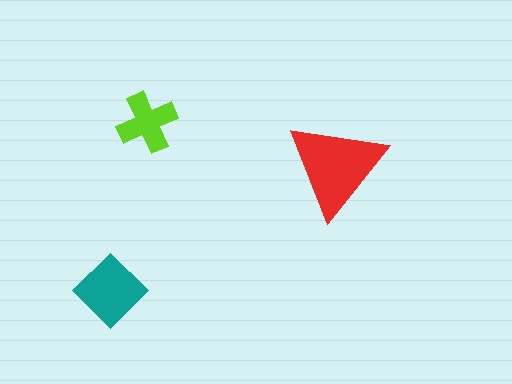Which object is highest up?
The lime cross is topmost.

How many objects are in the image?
There are 3 objects in the image.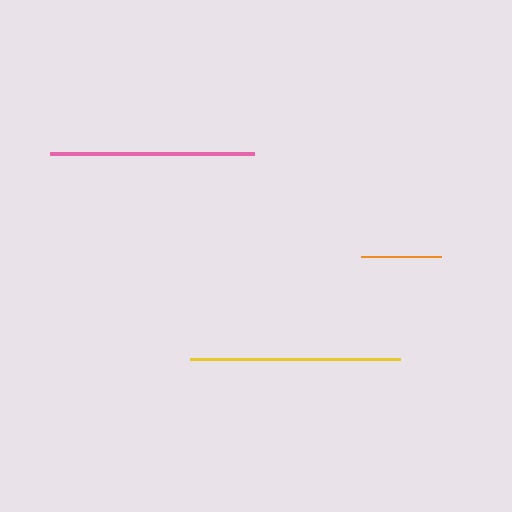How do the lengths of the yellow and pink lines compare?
The yellow and pink lines are approximately the same length.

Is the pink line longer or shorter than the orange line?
The pink line is longer than the orange line.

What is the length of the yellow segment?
The yellow segment is approximately 210 pixels long.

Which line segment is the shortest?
The orange line is the shortest at approximately 80 pixels.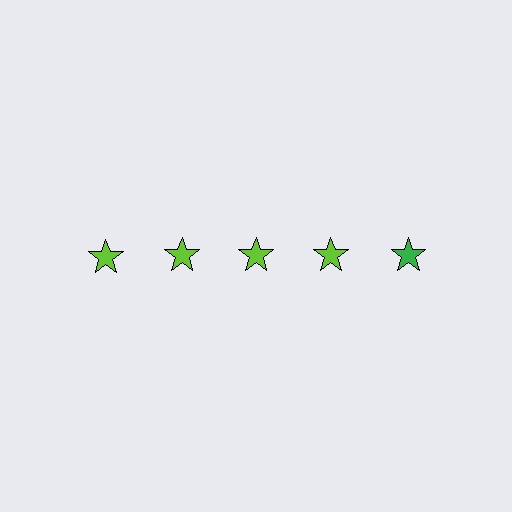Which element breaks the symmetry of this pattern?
The green star in the top row, rightmost column breaks the symmetry. All other shapes are lime stars.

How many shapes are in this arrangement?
There are 5 shapes arranged in a grid pattern.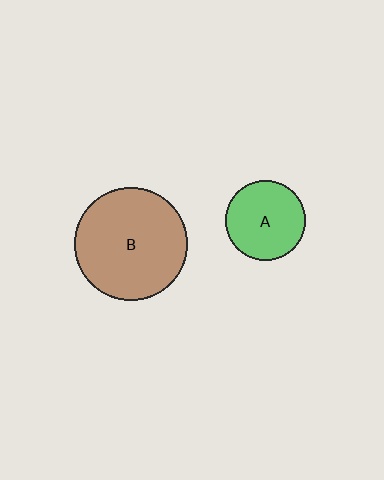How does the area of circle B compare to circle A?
Approximately 2.0 times.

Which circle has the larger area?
Circle B (brown).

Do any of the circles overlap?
No, none of the circles overlap.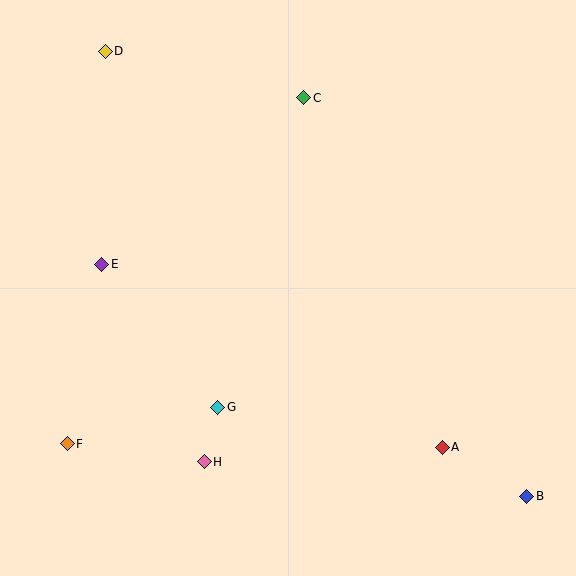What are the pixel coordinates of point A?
Point A is at (442, 448).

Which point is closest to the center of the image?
Point G at (218, 407) is closest to the center.